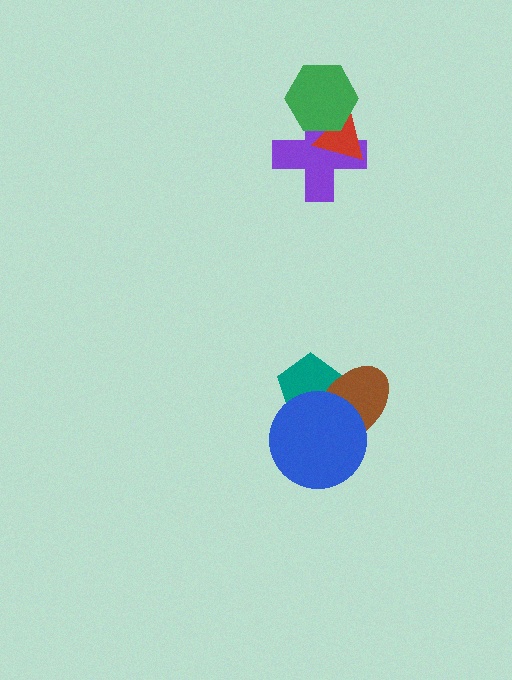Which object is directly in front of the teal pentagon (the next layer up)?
The brown ellipse is directly in front of the teal pentagon.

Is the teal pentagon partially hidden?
Yes, it is partially covered by another shape.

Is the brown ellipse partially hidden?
Yes, it is partially covered by another shape.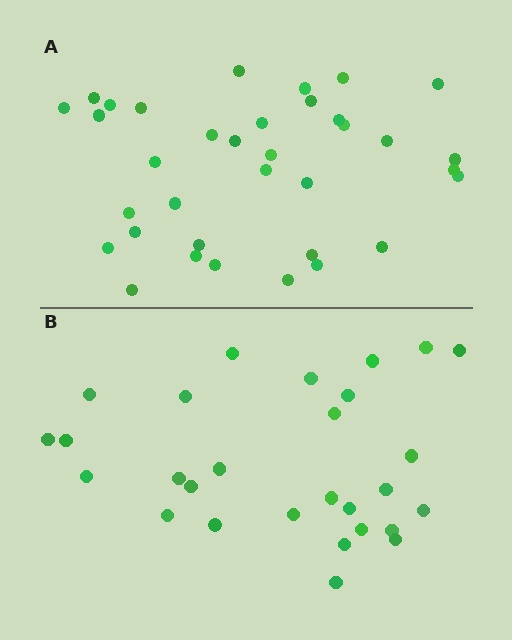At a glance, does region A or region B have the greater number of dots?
Region A (the top region) has more dots.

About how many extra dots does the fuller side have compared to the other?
Region A has roughly 8 or so more dots than region B.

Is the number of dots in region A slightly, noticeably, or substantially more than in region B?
Region A has noticeably more, but not dramatically so. The ratio is roughly 1.2 to 1.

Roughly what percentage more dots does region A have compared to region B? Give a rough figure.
About 25% more.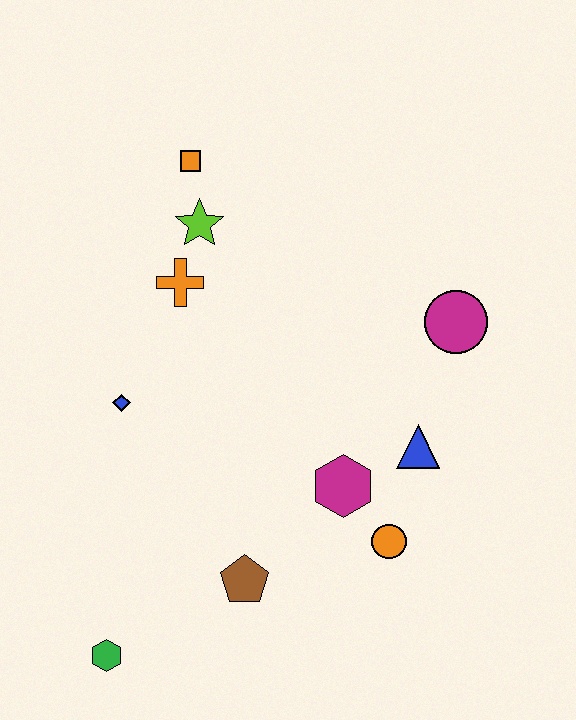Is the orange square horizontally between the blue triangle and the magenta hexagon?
No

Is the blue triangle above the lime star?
No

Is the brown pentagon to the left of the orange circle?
Yes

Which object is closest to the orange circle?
The magenta hexagon is closest to the orange circle.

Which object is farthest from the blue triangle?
The green hexagon is farthest from the blue triangle.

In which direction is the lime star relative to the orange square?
The lime star is below the orange square.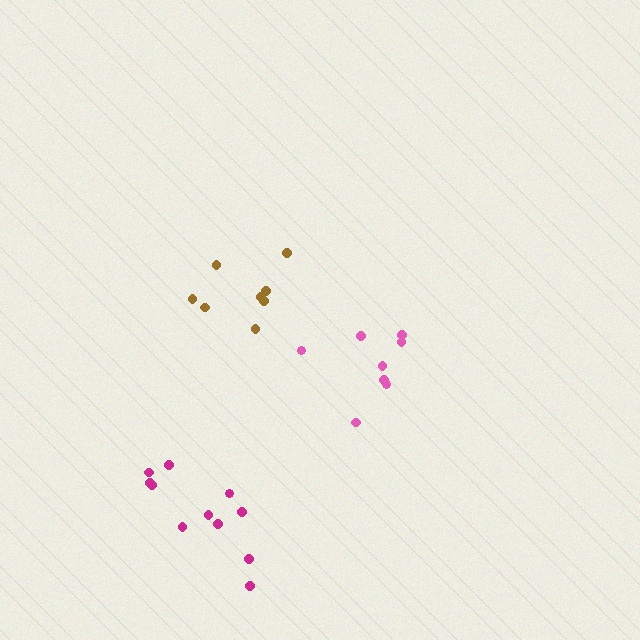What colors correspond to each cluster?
The clusters are colored: pink, brown, magenta.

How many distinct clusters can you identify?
There are 3 distinct clusters.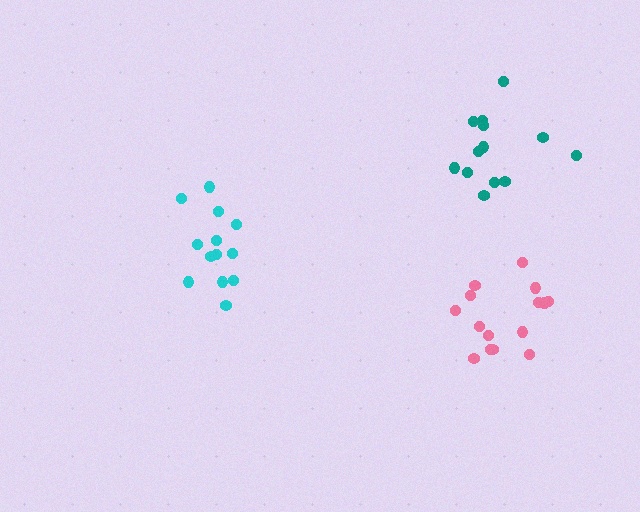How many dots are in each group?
Group 1: 13 dots, Group 2: 15 dots, Group 3: 13 dots (41 total).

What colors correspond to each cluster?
The clusters are colored: cyan, pink, teal.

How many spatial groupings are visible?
There are 3 spatial groupings.